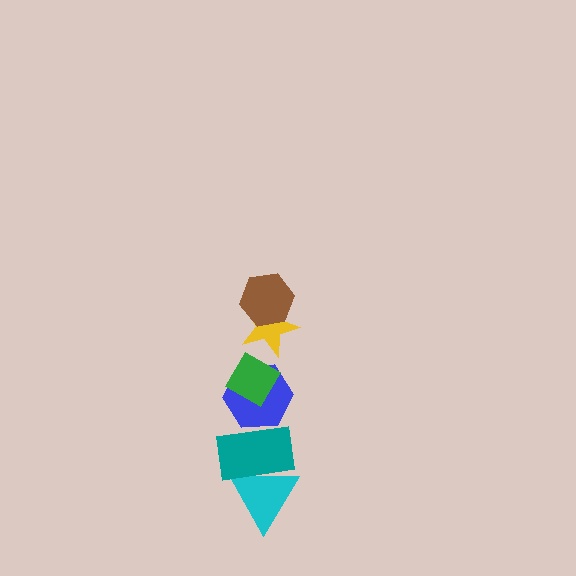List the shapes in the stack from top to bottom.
From top to bottom: the brown hexagon, the yellow star, the green diamond, the blue hexagon, the teal rectangle, the cyan triangle.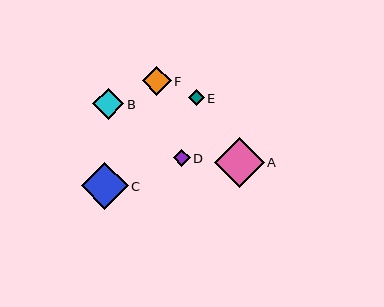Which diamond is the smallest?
Diamond E is the smallest with a size of approximately 16 pixels.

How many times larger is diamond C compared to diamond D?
Diamond C is approximately 2.8 times the size of diamond D.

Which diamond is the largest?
Diamond A is the largest with a size of approximately 49 pixels.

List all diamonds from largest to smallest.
From largest to smallest: A, C, B, F, D, E.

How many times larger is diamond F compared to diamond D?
Diamond F is approximately 1.7 times the size of diamond D.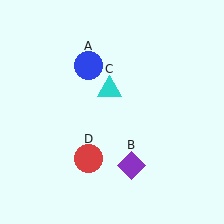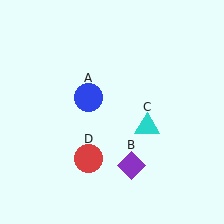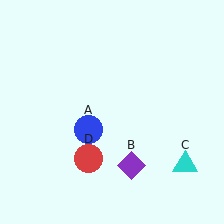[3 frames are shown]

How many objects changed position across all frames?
2 objects changed position: blue circle (object A), cyan triangle (object C).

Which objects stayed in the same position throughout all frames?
Purple diamond (object B) and red circle (object D) remained stationary.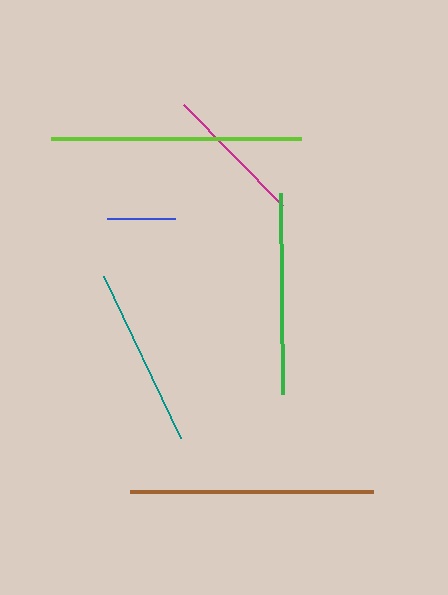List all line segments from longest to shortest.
From longest to shortest: lime, brown, green, teal, magenta, blue.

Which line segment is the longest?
The lime line is the longest at approximately 249 pixels.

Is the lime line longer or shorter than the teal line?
The lime line is longer than the teal line.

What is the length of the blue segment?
The blue segment is approximately 68 pixels long.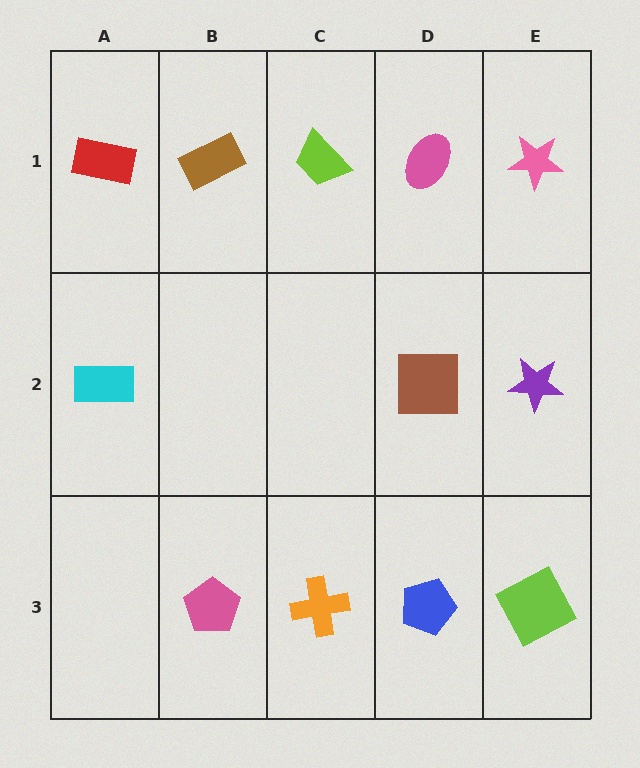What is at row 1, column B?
A brown rectangle.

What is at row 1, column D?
A pink ellipse.